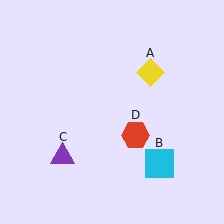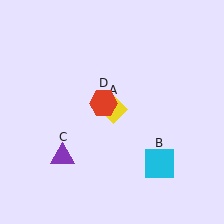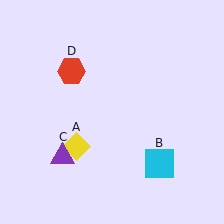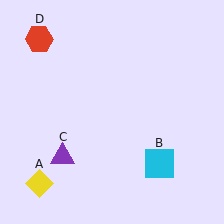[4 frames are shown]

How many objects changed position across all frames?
2 objects changed position: yellow diamond (object A), red hexagon (object D).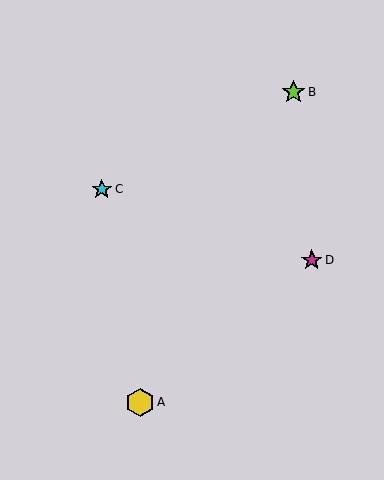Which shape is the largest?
The yellow hexagon (labeled A) is the largest.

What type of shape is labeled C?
Shape C is a cyan star.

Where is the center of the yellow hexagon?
The center of the yellow hexagon is at (140, 402).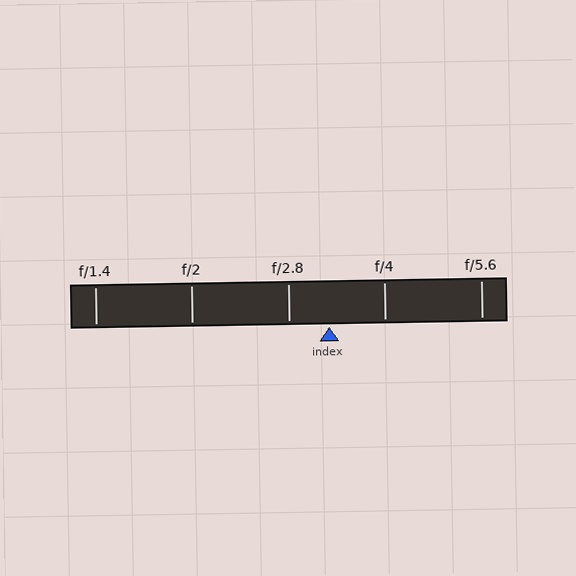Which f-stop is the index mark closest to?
The index mark is closest to f/2.8.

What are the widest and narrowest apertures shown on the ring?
The widest aperture shown is f/1.4 and the narrowest is f/5.6.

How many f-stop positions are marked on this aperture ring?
There are 5 f-stop positions marked.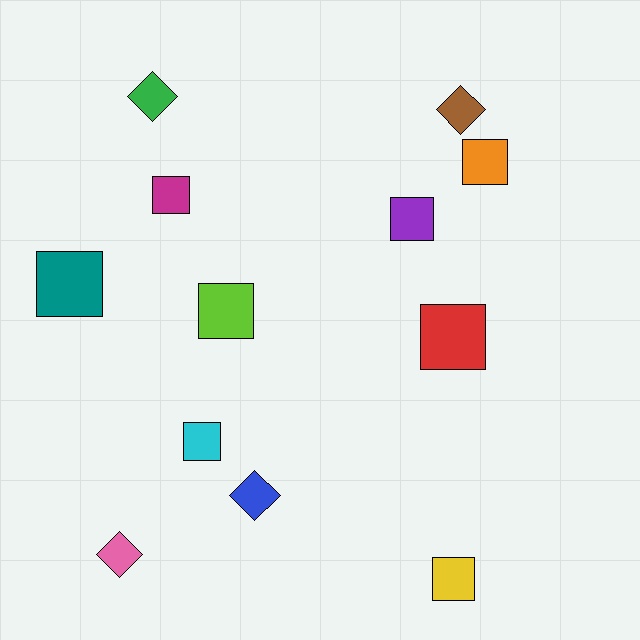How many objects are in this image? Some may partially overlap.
There are 12 objects.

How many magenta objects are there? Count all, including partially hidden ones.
There is 1 magenta object.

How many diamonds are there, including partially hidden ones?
There are 4 diamonds.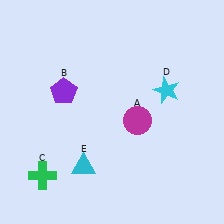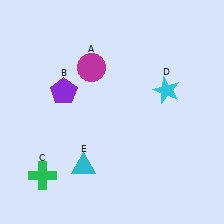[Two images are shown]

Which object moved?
The magenta circle (A) moved up.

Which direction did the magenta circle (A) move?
The magenta circle (A) moved up.